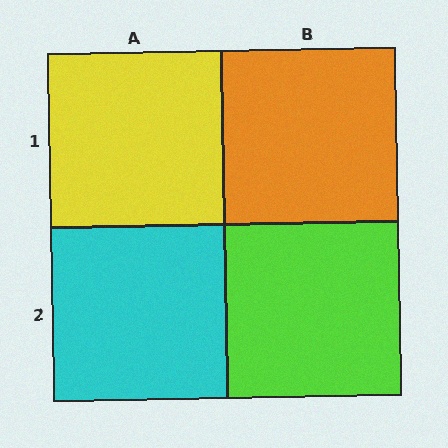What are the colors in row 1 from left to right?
Yellow, orange.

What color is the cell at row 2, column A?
Cyan.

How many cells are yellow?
1 cell is yellow.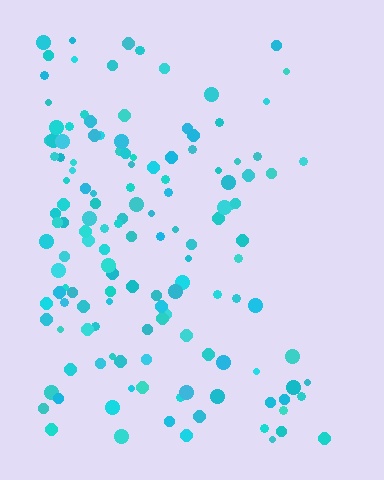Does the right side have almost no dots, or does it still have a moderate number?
Still a moderate number, just noticeably fewer than the left.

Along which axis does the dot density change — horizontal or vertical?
Horizontal.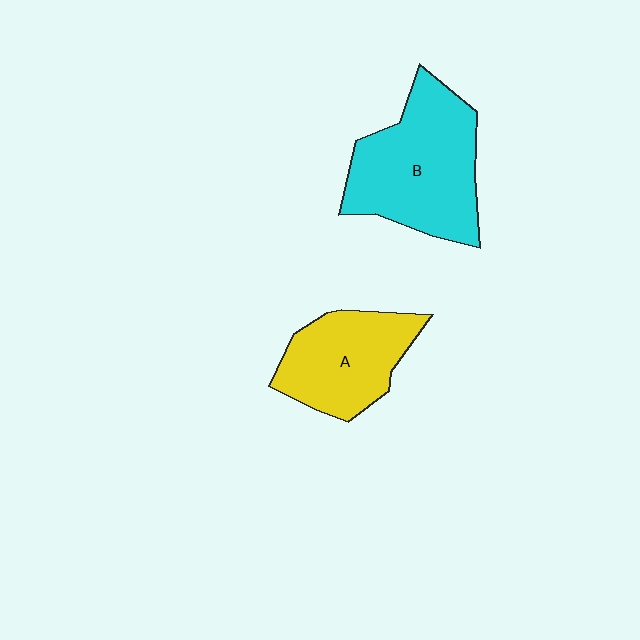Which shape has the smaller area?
Shape A (yellow).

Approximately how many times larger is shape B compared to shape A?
Approximately 1.4 times.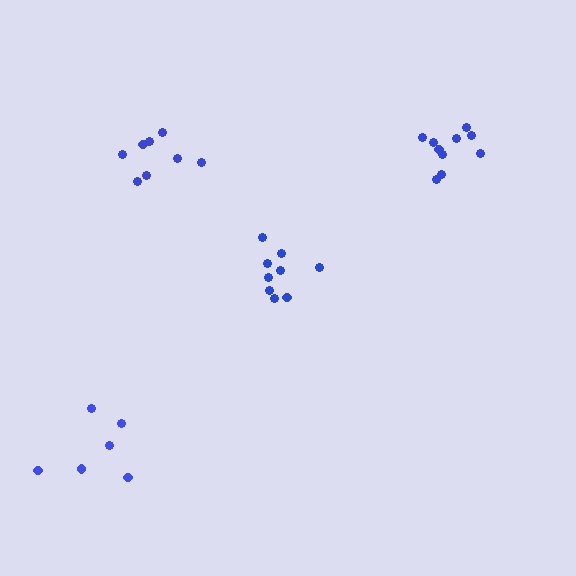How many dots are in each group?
Group 1: 10 dots, Group 2: 6 dots, Group 3: 8 dots, Group 4: 9 dots (33 total).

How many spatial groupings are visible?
There are 4 spatial groupings.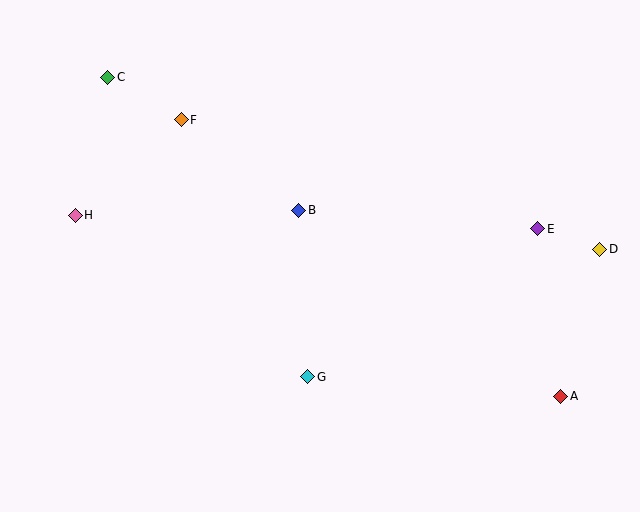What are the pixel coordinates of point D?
Point D is at (600, 249).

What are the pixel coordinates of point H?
Point H is at (75, 215).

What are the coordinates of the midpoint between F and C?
The midpoint between F and C is at (145, 99).